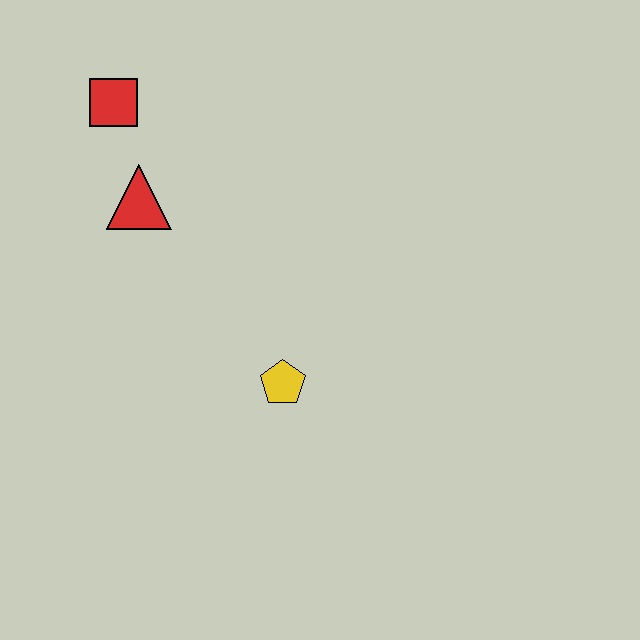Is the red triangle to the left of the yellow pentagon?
Yes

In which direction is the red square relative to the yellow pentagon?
The red square is above the yellow pentagon.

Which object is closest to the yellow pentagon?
The red triangle is closest to the yellow pentagon.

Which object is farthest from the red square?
The yellow pentagon is farthest from the red square.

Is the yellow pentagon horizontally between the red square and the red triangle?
No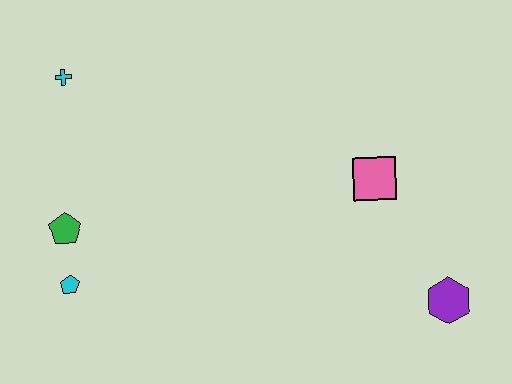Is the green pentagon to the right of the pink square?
No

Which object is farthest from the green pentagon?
The purple hexagon is farthest from the green pentagon.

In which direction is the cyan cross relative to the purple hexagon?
The cyan cross is to the left of the purple hexagon.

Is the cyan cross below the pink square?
No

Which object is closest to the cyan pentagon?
The green pentagon is closest to the cyan pentagon.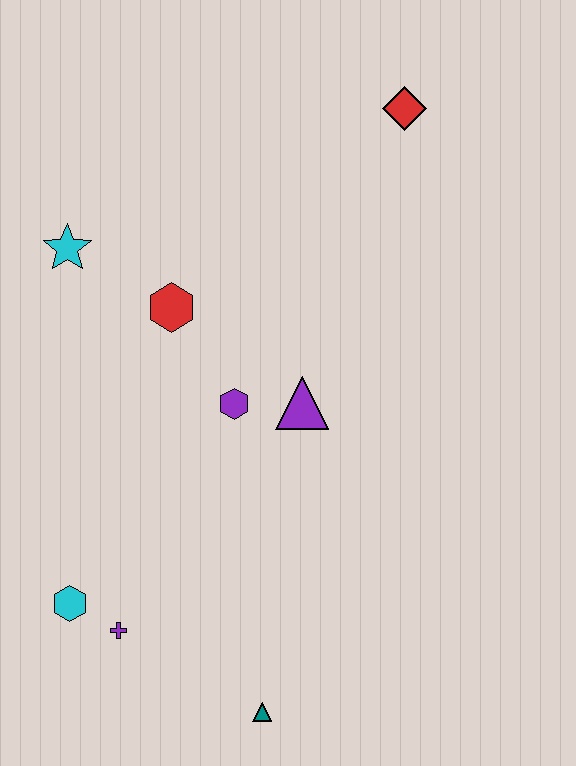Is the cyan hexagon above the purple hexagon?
No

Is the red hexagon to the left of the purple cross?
No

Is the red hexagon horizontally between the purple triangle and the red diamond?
No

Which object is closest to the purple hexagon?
The purple triangle is closest to the purple hexagon.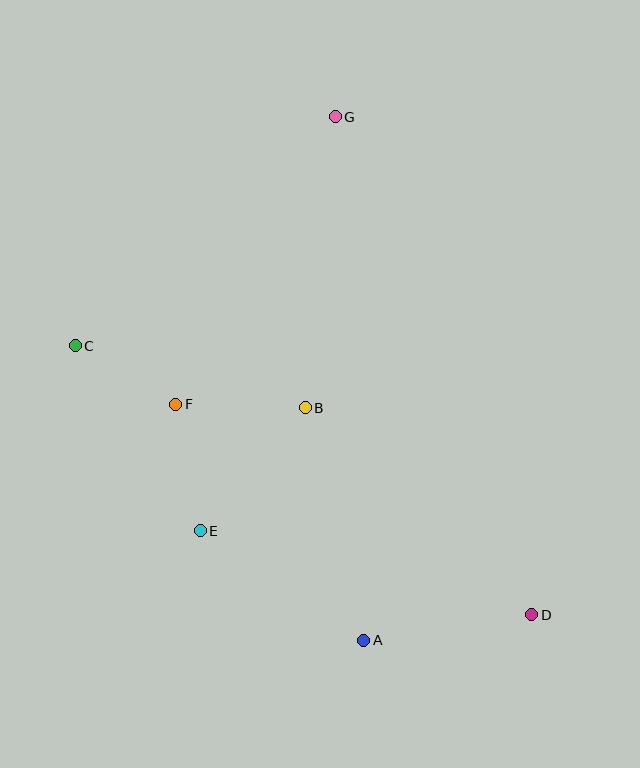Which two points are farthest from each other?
Points D and G are farthest from each other.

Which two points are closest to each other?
Points C and F are closest to each other.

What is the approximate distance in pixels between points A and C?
The distance between A and C is approximately 412 pixels.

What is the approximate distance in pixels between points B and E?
The distance between B and E is approximately 162 pixels.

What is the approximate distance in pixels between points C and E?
The distance between C and E is approximately 223 pixels.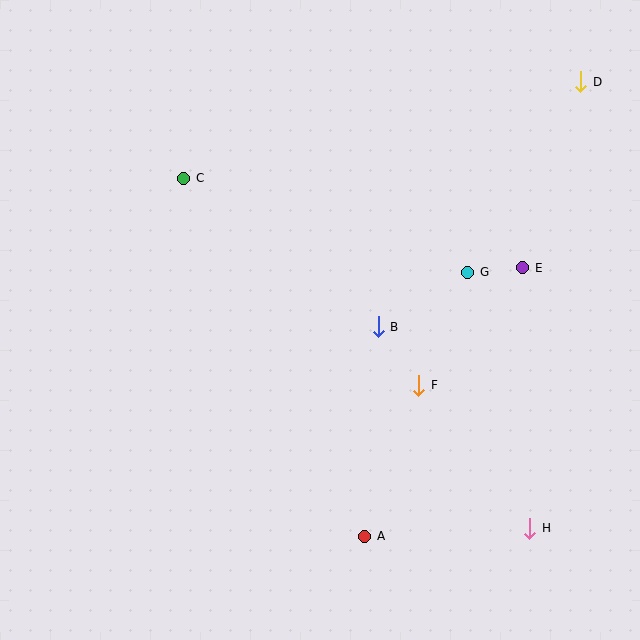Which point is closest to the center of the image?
Point B at (378, 327) is closest to the center.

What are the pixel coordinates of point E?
Point E is at (523, 268).